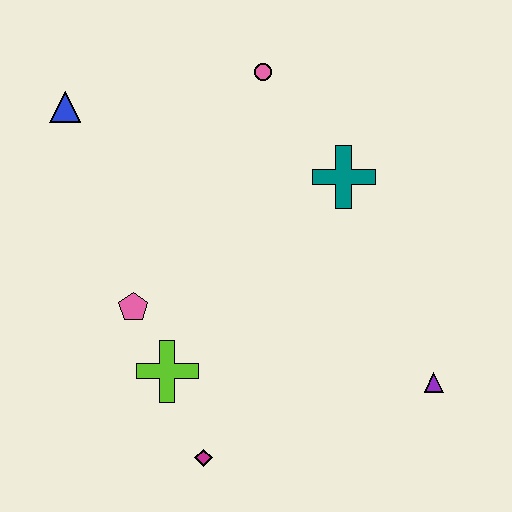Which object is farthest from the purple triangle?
The blue triangle is farthest from the purple triangle.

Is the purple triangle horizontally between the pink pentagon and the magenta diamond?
No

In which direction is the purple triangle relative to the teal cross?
The purple triangle is below the teal cross.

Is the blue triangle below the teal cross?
No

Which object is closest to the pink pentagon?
The lime cross is closest to the pink pentagon.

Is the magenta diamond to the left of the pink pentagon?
No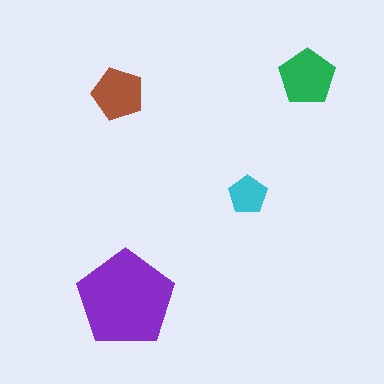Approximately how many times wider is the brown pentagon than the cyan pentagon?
About 1.5 times wider.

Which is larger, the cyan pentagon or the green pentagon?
The green one.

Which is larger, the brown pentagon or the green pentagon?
The green one.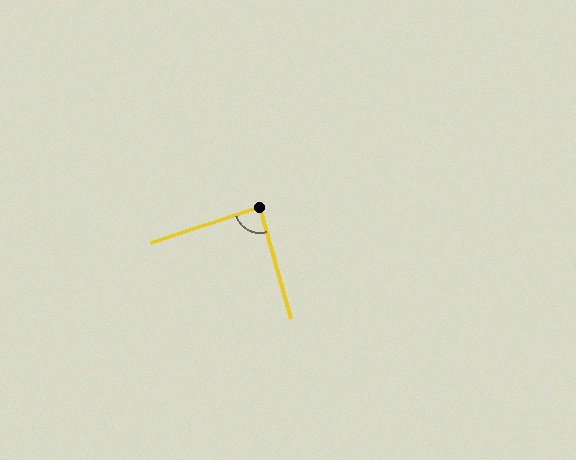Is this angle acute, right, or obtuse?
It is approximately a right angle.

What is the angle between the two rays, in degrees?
Approximately 87 degrees.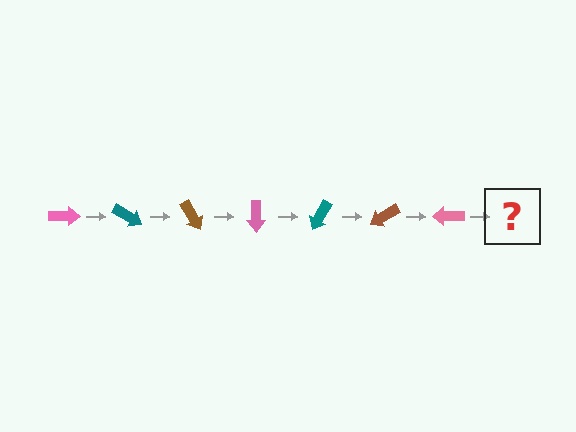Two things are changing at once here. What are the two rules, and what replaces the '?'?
The two rules are that it rotates 30 degrees each step and the color cycles through pink, teal, and brown. The '?' should be a teal arrow, rotated 210 degrees from the start.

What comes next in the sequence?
The next element should be a teal arrow, rotated 210 degrees from the start.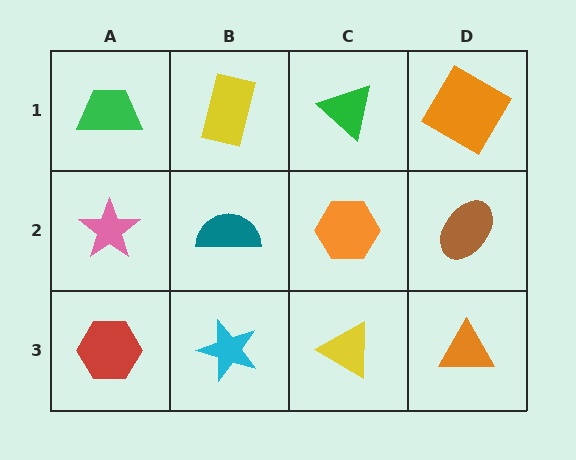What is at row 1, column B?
A yellow rectangle.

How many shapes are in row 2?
4 shapes.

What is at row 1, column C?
A green triangle.